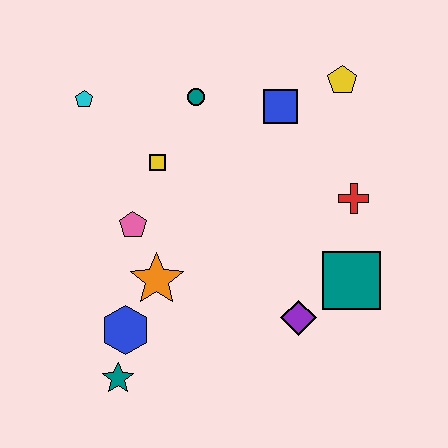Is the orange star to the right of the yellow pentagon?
No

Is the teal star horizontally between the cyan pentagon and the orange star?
Yes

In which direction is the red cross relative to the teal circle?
The red cross is to the right of the teal circle.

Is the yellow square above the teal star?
Yes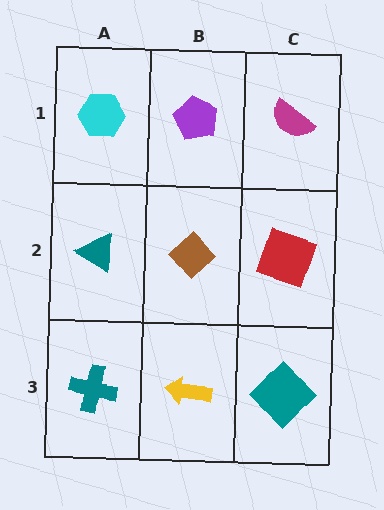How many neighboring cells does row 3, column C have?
2.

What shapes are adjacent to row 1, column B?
A brown diamond (row 2, column B), a cyan hexagon (row 1, column A), a magenta semicircle (row 1, column C).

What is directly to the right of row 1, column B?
A magenta semicircle.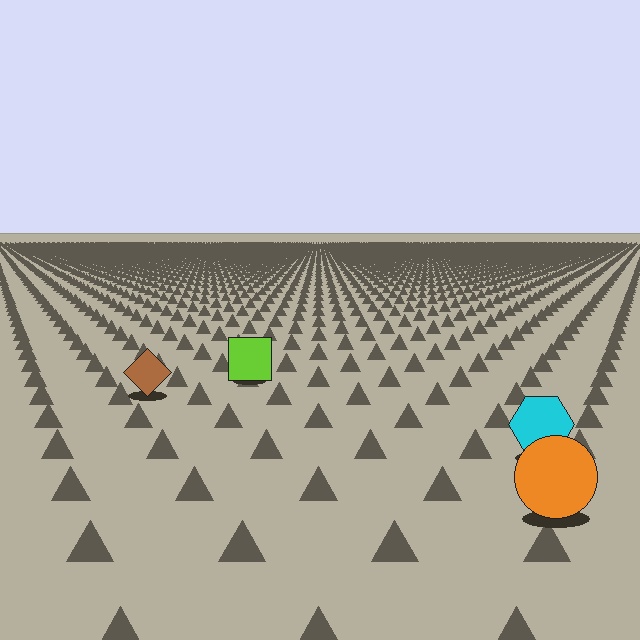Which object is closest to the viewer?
The orange circle is closest. The texture marks near it are larger and more spread out.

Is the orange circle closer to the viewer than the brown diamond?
Yes. The orange circle is closer — you can tell from the texture gradient: the ground texture is coarser near it.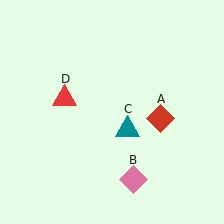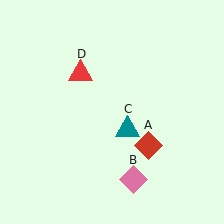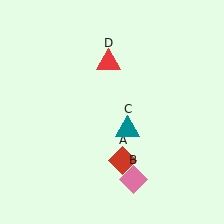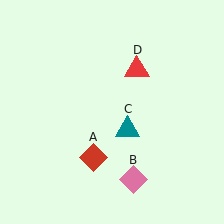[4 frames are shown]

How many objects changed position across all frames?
2 objects changed position: red diamond (object A), red triangle (object D).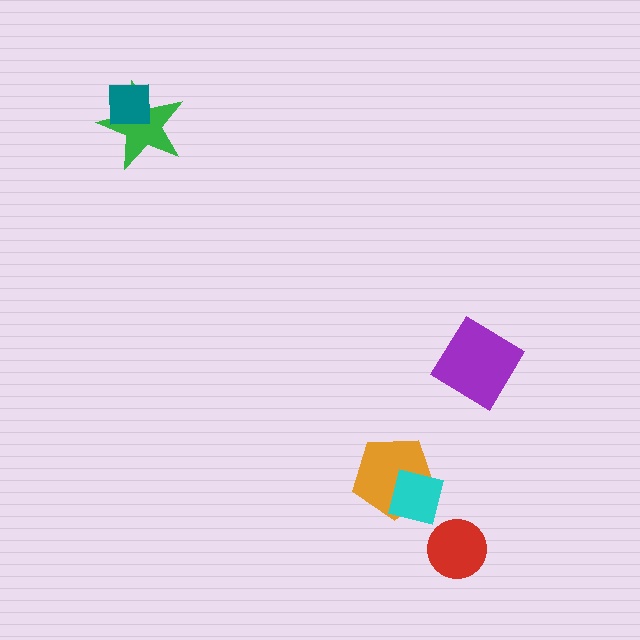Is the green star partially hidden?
Yes, it is partially covered by another shape.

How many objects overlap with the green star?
1 object overlaps with the green star.